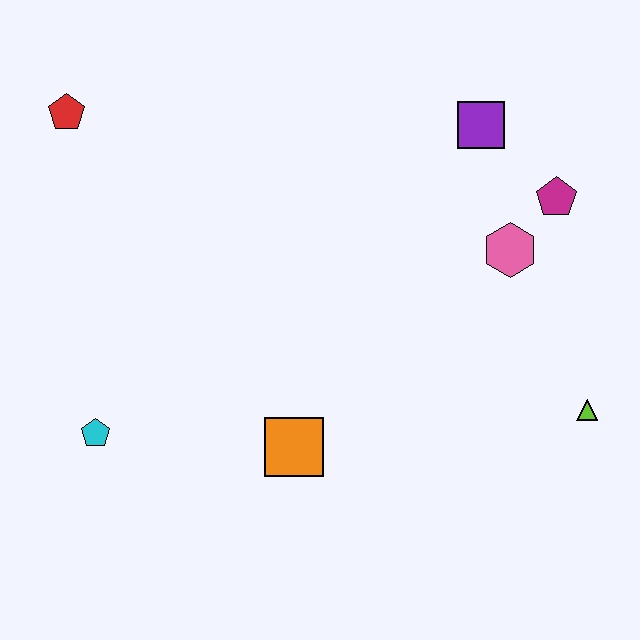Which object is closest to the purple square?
The magenta pentagon is closest to the purple square.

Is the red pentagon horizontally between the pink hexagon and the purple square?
No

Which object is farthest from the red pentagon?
The lime triangle is farthest from the red pentagon.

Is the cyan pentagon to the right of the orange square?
No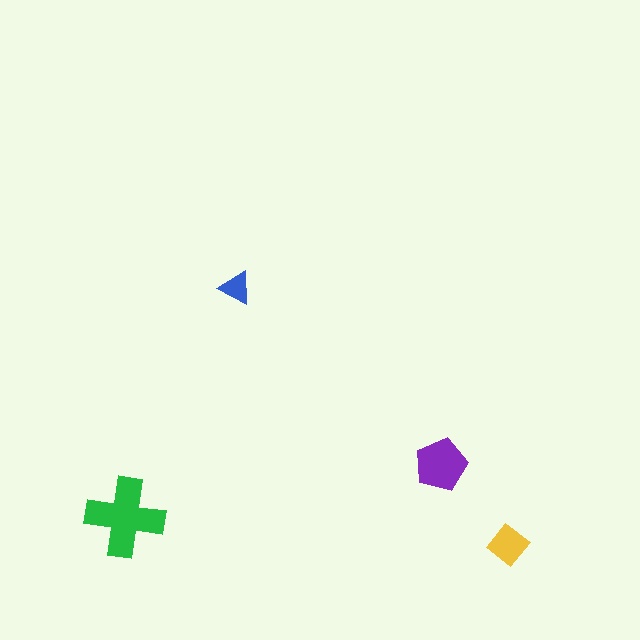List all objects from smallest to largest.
The blue triangle, the yellow diamond, the purple pentagon, the green cross.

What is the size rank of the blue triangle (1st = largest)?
4th.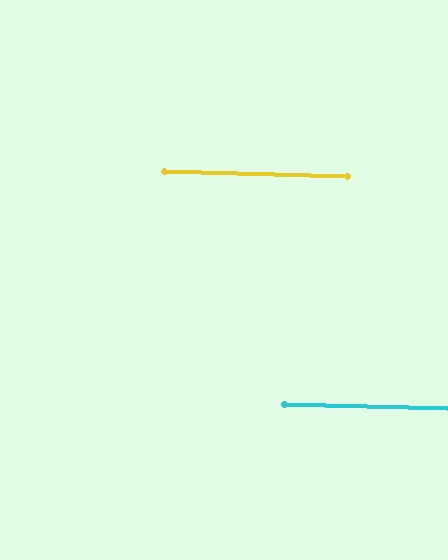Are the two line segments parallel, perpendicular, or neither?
Parallel — their directions differ by only 0.4°.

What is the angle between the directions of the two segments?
Approximately 0 degrees.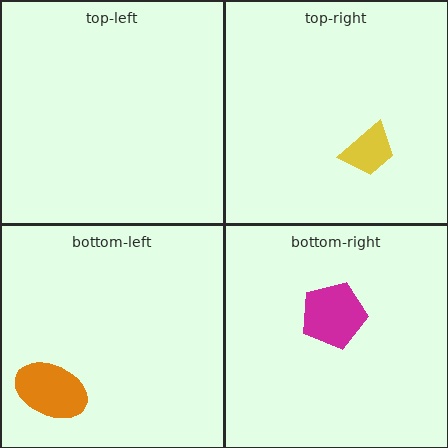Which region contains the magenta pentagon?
The bottom-right region.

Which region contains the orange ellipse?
The bottom-left region.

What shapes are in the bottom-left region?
The orange ellipse.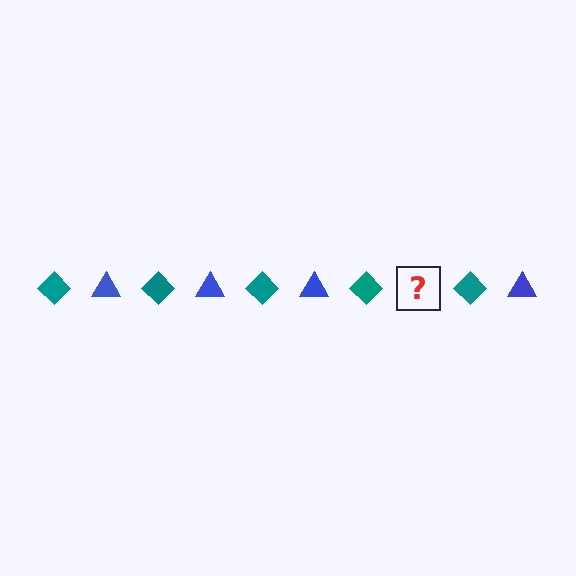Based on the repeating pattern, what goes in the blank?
The blank should be a blue triangle.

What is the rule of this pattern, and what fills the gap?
The rule is that the pattern alternates between teal diamond and blue triangle. The gap should be filled with a blue triangle.